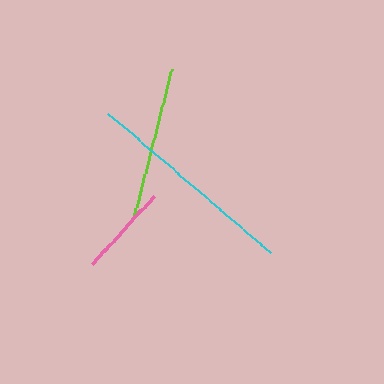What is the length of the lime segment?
The lime segment is approximately 155 pixels long.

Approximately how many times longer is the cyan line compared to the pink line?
The cyan line is approximately 2.3 times the length of the pink line.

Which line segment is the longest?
The cyan line is the longest at approximately 215 pixels.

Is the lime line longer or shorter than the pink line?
The lime line is longer than the pink line.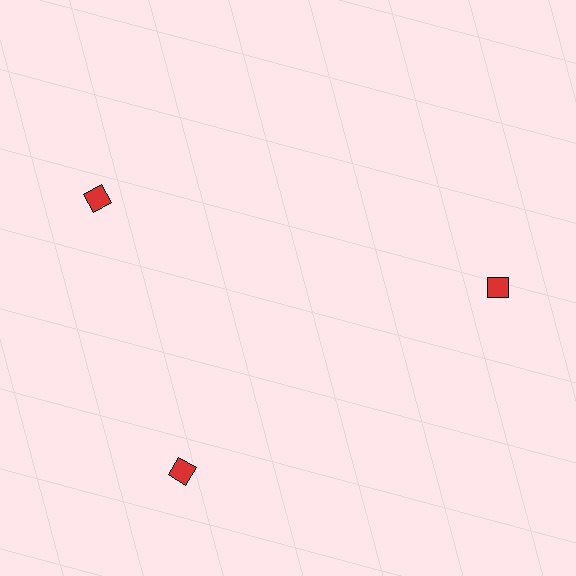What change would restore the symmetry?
The symmetry would be restored by rotating it back into even spacing with its neighbors so that all 3 diamonds sit at equal angles and equal distance from the center.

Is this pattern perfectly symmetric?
No. The 3 red diamonds are arranged in a ring, but one element near the 11 o'clock position is rotated out of alignment along the ring, breaking the 3-fold rotational symmetry.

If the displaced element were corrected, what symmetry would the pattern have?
It would have 3-fold rotational symmetry — the pattern would map onto itself every 120 degrees.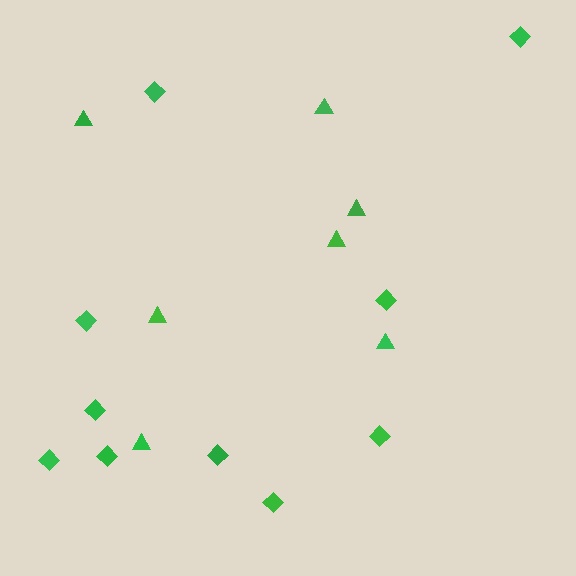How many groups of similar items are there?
There are 2 groups: one group of diamonds (10) and one group of triangles (7).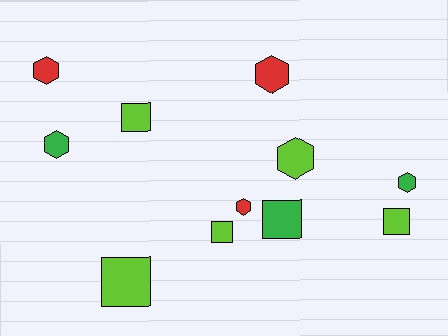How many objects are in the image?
There are 11 objects.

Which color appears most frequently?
Lime, with 5 objects.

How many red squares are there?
There are no red squares.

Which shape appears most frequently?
Hexagon, with 6 objects.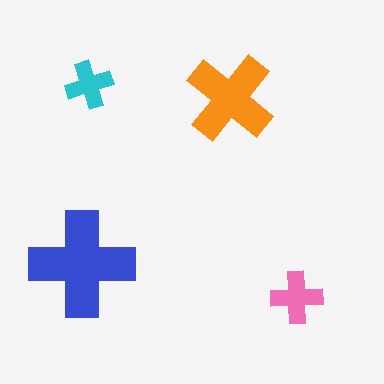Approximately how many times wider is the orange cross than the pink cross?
About 1.5 times wider.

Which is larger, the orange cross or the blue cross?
The blue one.